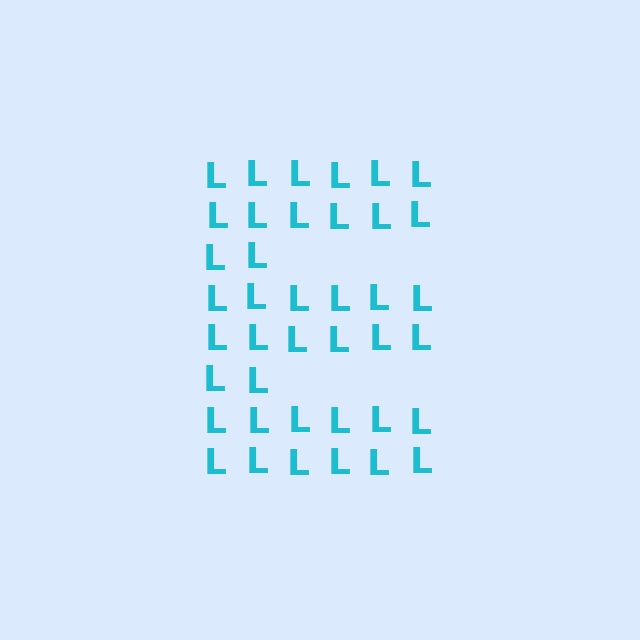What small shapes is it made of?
It is made of small letter L's.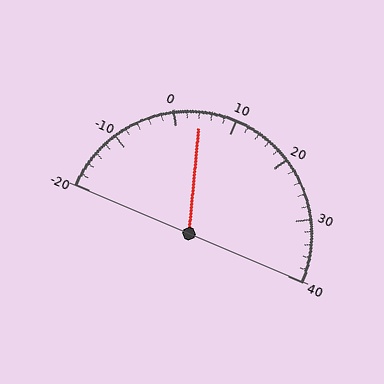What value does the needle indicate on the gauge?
The needle indicates approximately 4.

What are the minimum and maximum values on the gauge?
The gauge ranges from -20 to 40.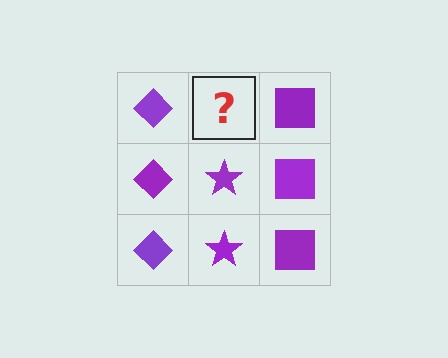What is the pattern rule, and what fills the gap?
The rule is that each column has a consistent shape. The gap should be filled with a purple star.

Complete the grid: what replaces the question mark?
The question mark should be replaced with a purple star.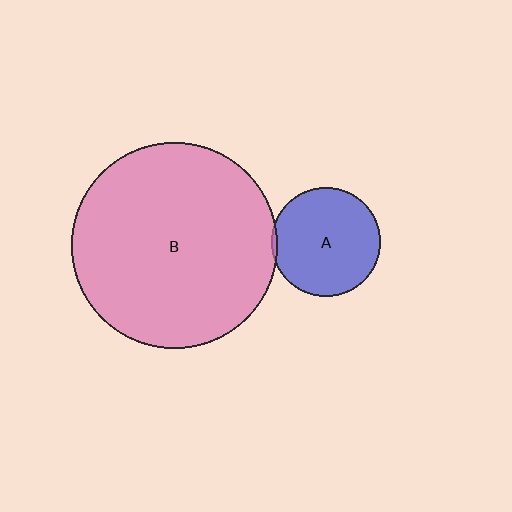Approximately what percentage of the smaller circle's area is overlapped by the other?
Approximately 5%.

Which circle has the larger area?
Circle B (pink).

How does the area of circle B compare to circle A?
Approximately 3.6 times.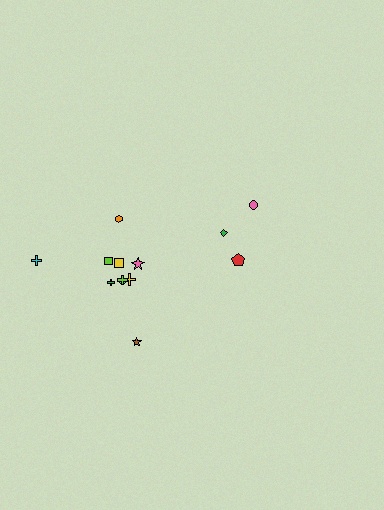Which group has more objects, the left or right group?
The left group.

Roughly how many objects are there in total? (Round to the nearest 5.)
Roughly 15 objects in total.